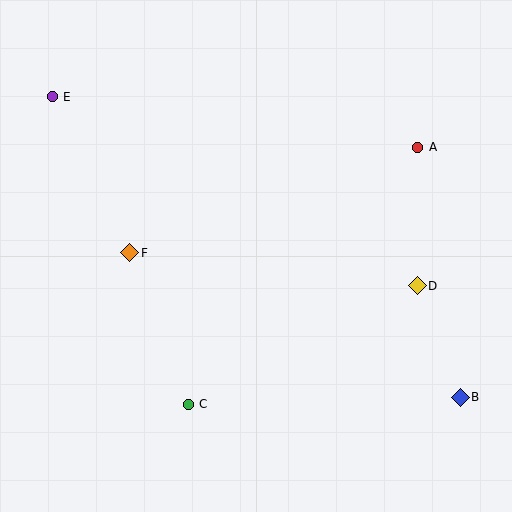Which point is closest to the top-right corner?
Point A is closest to the top-right corner.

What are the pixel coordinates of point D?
Point D is at (417, 286).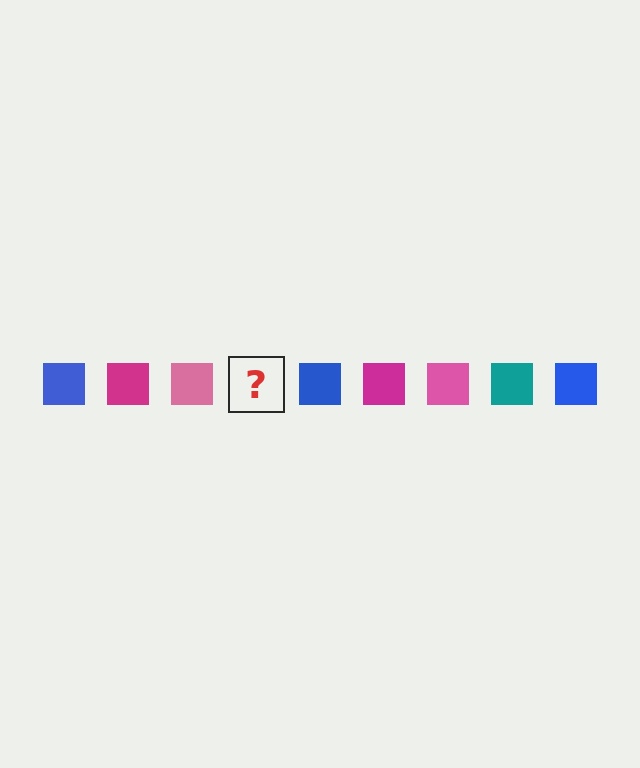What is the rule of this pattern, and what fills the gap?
The rule is that the pattern cycles through blue, magenta, pink, teal squares. The gap should be filled with a teal square.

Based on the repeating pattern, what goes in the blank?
The blank should be a teal square.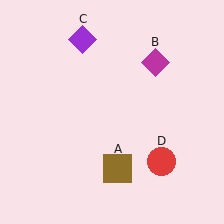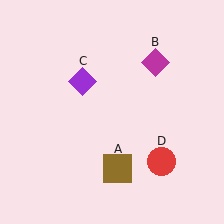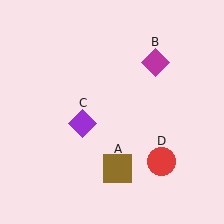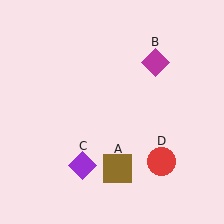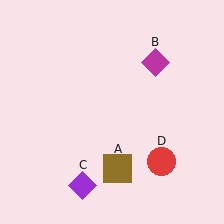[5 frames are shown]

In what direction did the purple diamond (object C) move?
The purple diamond (object C) moved down.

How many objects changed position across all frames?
1 object changed position: purple diamond (object C).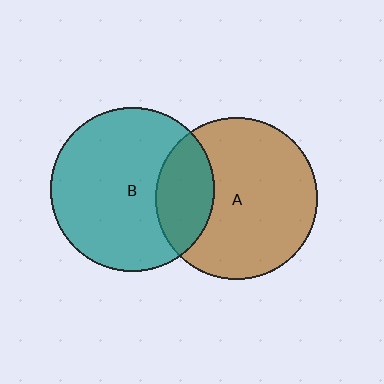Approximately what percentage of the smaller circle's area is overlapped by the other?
Approximately 25%.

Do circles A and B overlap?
Yes.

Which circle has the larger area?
Circle B (teal).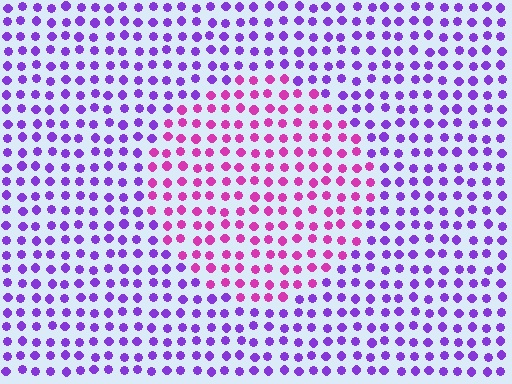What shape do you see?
I see a circle.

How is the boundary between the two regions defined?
The boundary is defined purely by a slight shift in hue (about 45 degrees). Spacing, size, and orientation are identical on both sides.